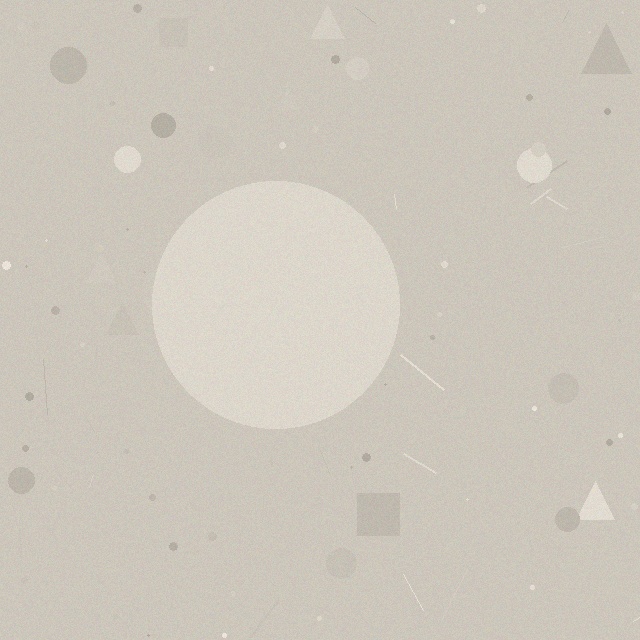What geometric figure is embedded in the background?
A circle is embedded in the background.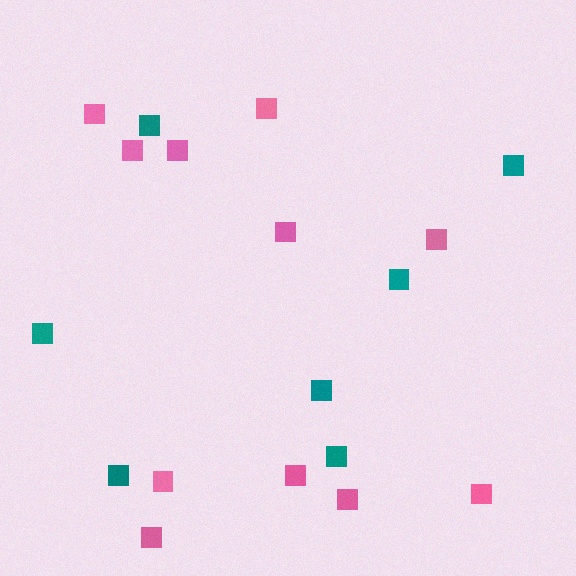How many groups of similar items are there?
There are 2 groups: one group of pink squares (11) and one group of teal squares (7).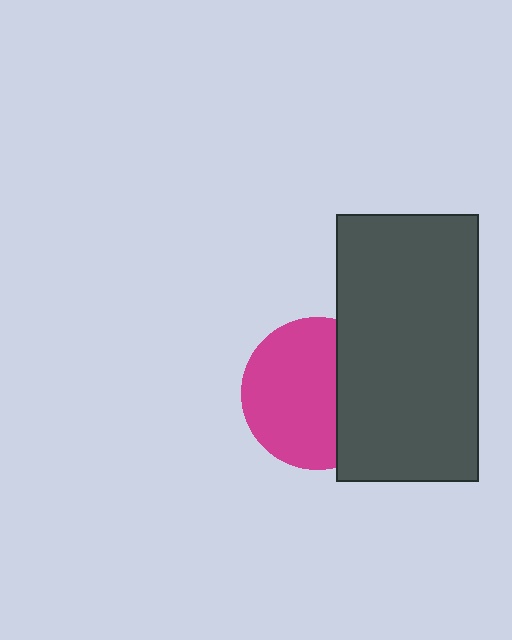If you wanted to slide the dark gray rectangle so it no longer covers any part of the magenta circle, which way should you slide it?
Slide it right — that is the most direct way to separate the two shapes.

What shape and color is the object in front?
The object in front is a dark gray rectangle.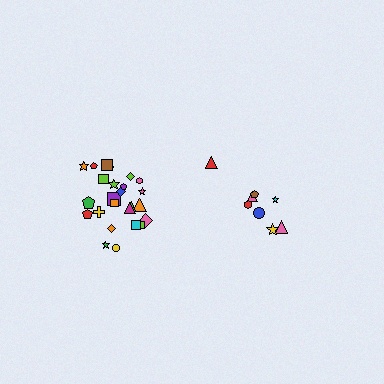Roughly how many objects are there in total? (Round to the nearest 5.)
Roughly 35 objects in total.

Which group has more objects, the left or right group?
The left group.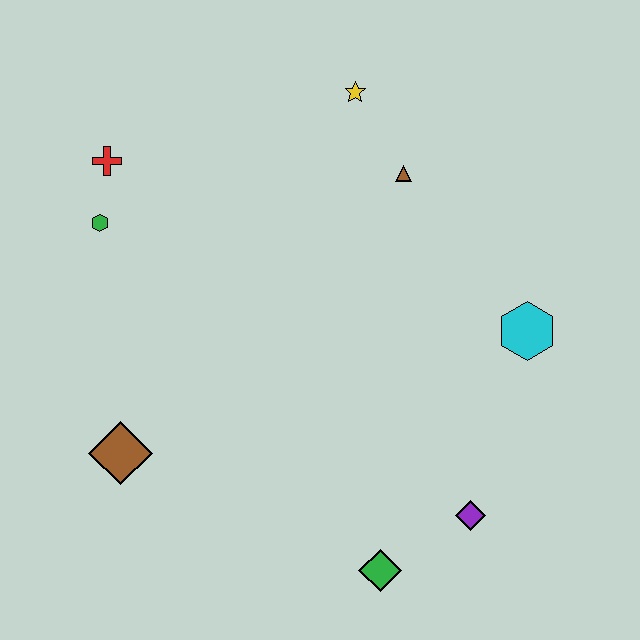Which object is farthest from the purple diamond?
The red cross is farthest from the purple diamond.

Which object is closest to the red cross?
The green hexagon is closest to the red cross.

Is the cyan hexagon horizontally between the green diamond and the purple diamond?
No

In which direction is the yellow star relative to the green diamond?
The yellow star is above the green diamond.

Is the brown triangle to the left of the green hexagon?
No